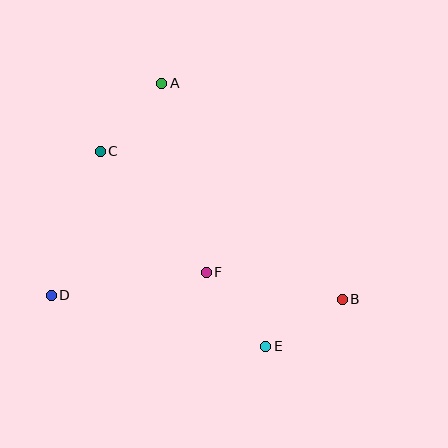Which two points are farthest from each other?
Points B and D are farthest from each other.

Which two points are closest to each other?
Points B and E are closest to each other.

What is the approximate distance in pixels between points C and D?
The distance between C and D is approximately 152 pixels.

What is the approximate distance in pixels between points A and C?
The distance between A and C is approximately 92 pixels.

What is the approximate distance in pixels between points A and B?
The distance between A and B is approximately 282 pixels.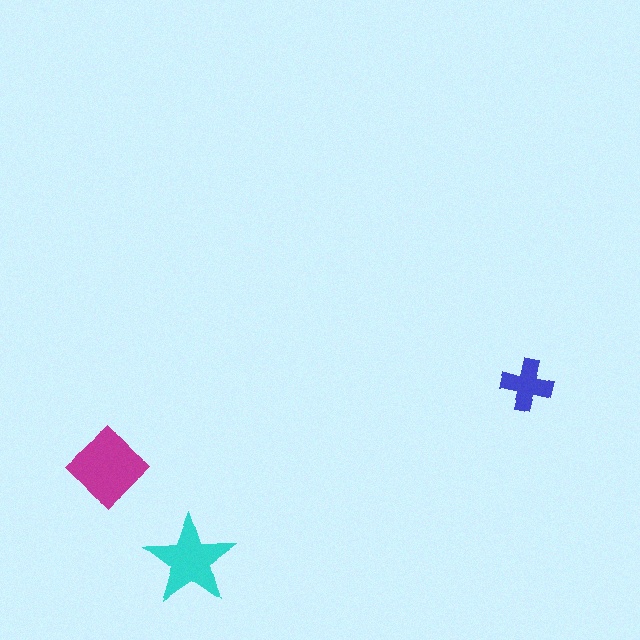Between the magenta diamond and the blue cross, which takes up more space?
The magenta diamond.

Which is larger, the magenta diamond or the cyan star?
The magenta diamond.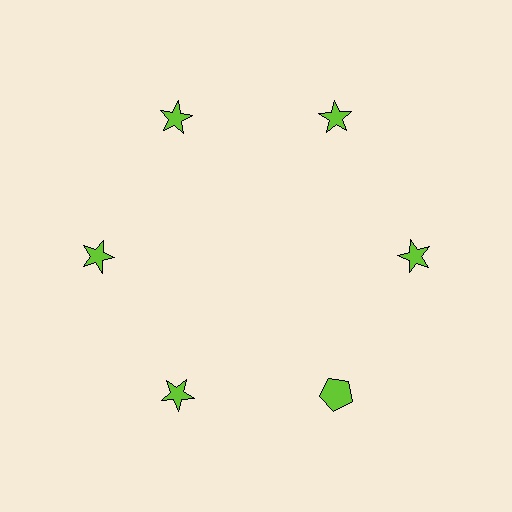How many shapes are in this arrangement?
There are 6 shapes arranged in a ring pattern.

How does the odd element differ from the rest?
It has a different shape: pentagon instead of star.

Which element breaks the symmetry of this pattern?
The lime pentagon at roughly the 5 o'clock position breaks the symmetry. All other shapes are lime stars.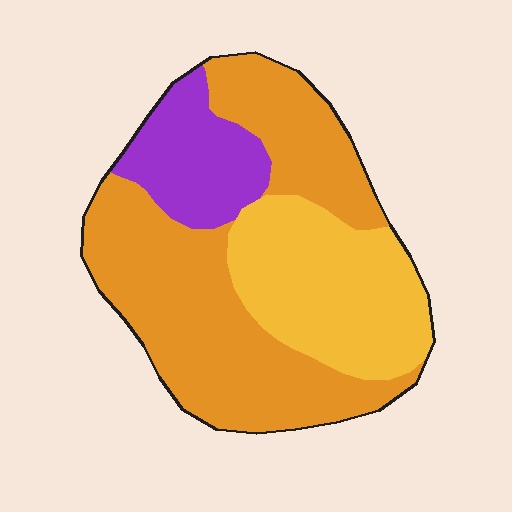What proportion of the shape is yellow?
Yellow takes up between a quarter and a half of the shape.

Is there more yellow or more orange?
Orange.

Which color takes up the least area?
Purple, at roughly 15%.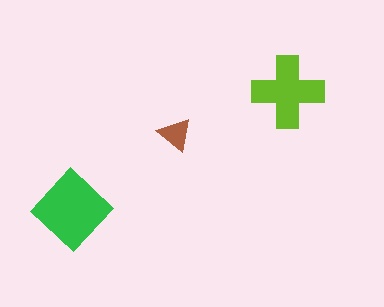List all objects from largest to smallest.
The green diamond, the lime cross, the brown triangle.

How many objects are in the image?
There are 3 objects in the image.